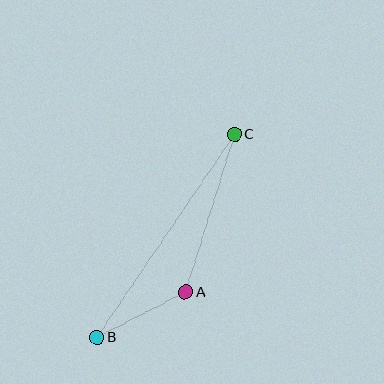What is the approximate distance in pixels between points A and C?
The distance between A and C is approximately 165 pixels.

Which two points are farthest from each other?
Points B and C are farthest from each other.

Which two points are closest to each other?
Points A and B are closest to each other.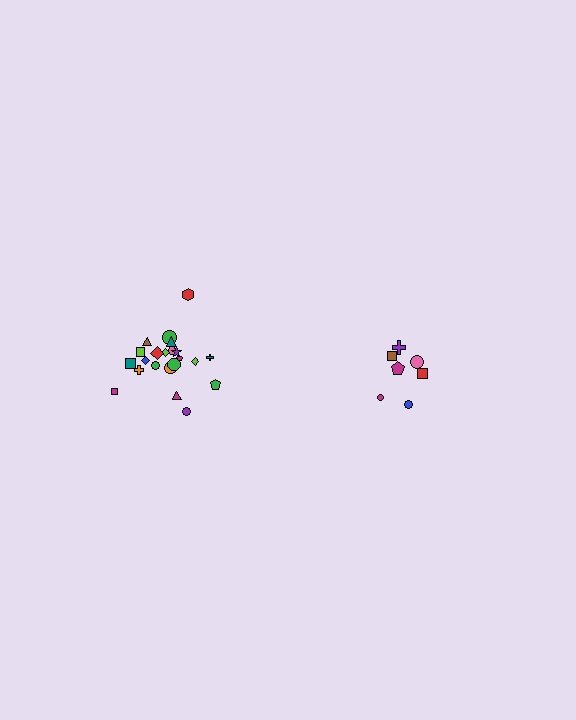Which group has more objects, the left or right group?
The left group.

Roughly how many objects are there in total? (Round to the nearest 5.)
Roughly 30 objects in total.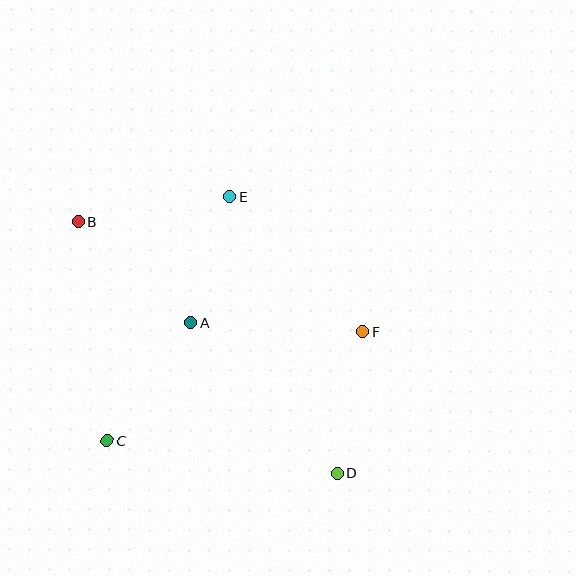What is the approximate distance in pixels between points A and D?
The distance between A and D is approximately 211 pixels.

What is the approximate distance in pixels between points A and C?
The distance between A and C is approximately 145 pixels.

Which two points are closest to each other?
Points A and E are closest to each other.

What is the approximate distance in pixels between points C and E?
The distance between C and E is approximately 273 pixels.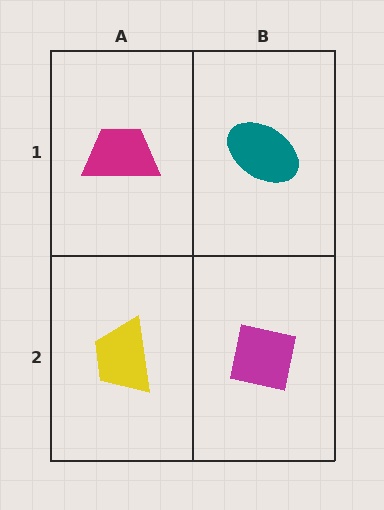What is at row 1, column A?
A magenta trapezoid.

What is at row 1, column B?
A teal ellipse.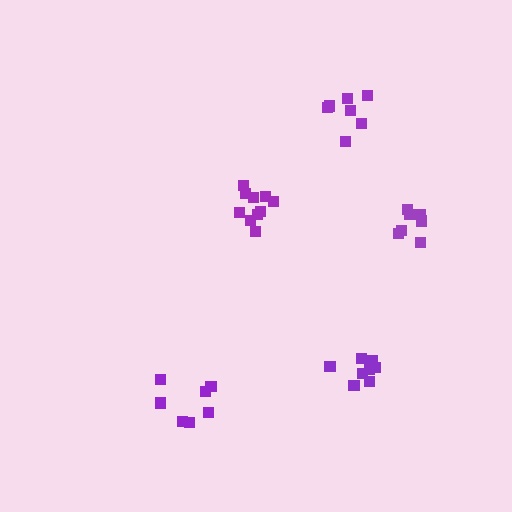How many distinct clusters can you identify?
There are 5 distinct clusters.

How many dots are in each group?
Group 1: 7 dots, Group 2: 9 dots, Group 3: 10 dots, Group 4: 7 dots, Group 5: 7 dots (40 total).